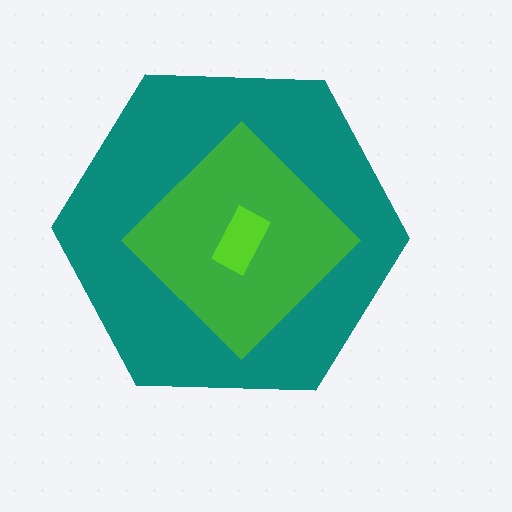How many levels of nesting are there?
3.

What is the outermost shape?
The teal hexagon.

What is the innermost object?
The lime rectangle.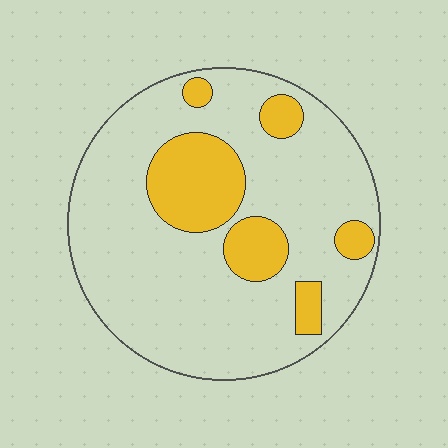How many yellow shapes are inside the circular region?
6.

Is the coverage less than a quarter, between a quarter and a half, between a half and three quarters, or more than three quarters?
Less than a quarter.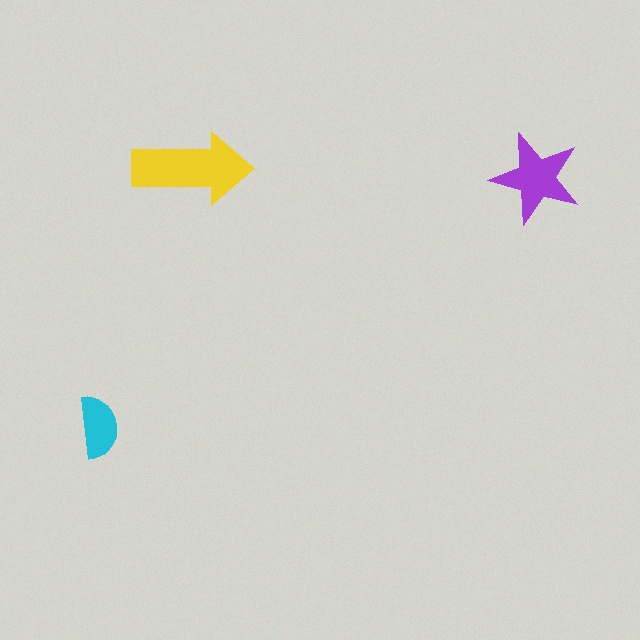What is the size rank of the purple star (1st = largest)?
2nd.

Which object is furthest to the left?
The cyan semicircle is leftmost.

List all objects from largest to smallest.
The yellow arrow, the purple star, the cyan semicircle.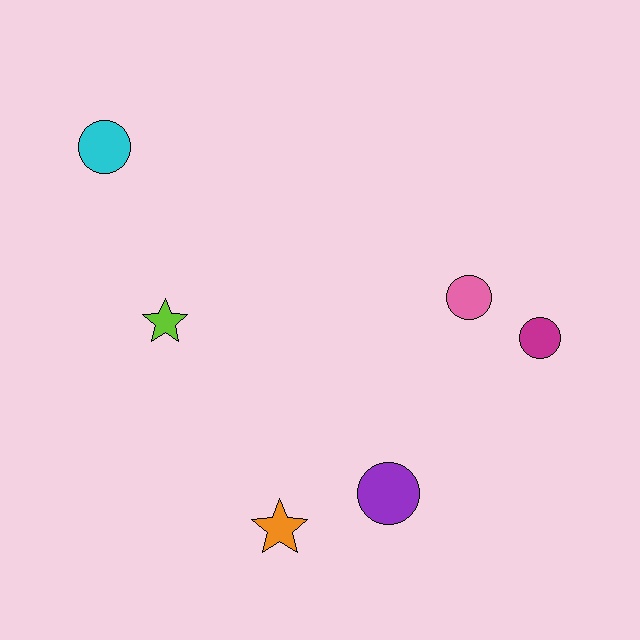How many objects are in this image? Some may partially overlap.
There are 6 objects.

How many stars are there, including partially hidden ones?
There are 2 stars.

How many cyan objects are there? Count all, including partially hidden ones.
There is 1 cyan object.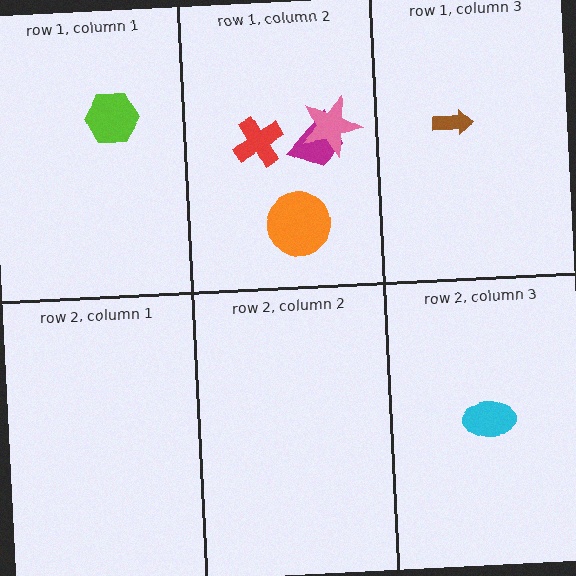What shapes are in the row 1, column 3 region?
The brown arrow.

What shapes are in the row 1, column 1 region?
The lime hexagon.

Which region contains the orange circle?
The row 1, column 2 region.